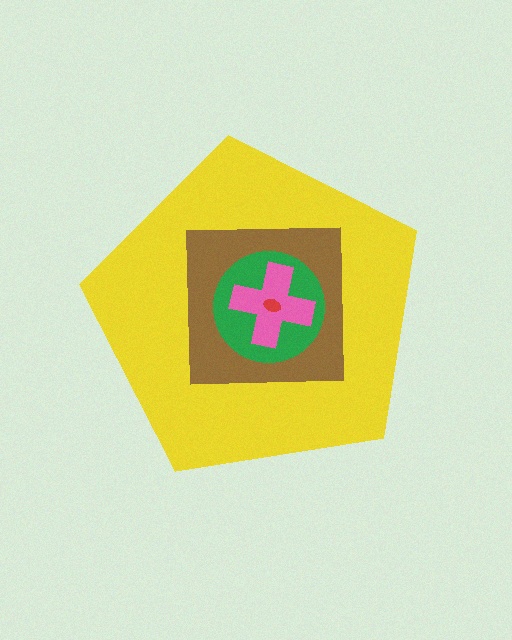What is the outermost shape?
The yellow pentagon.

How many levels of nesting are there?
5.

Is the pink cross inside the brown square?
Yes.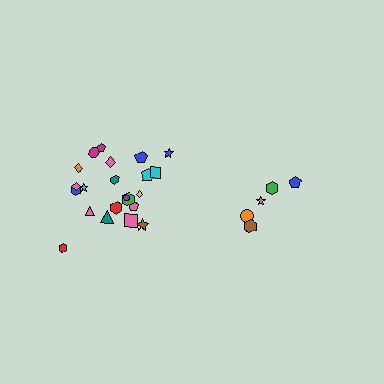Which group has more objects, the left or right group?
The left group.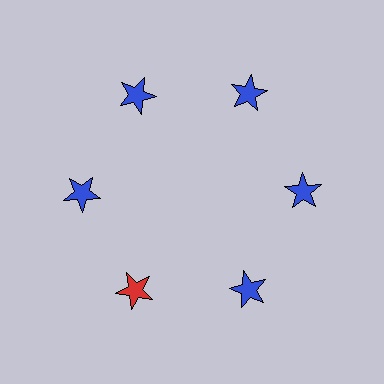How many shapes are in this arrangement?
There are 6 shapes arranged in a ring pattern.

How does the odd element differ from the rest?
It has a different color: red instead of blue.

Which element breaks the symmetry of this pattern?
The red star at roughly the 7 o'clock position breaks the symmetry. All other shapes are blue stars.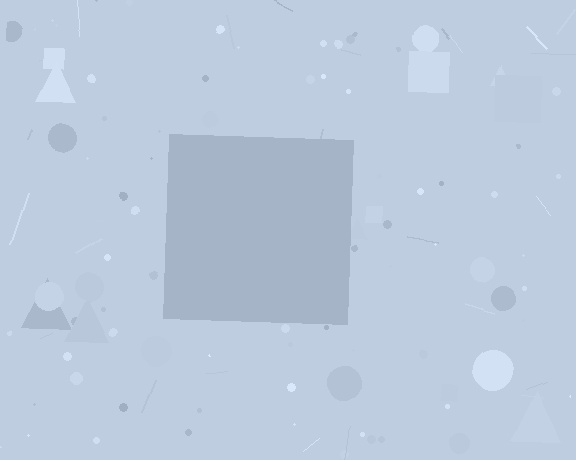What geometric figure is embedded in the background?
A square is embedded in the background.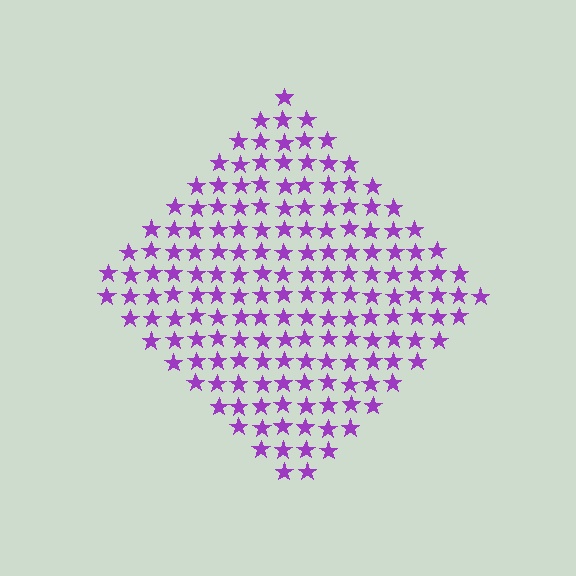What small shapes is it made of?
It is made of small stars.